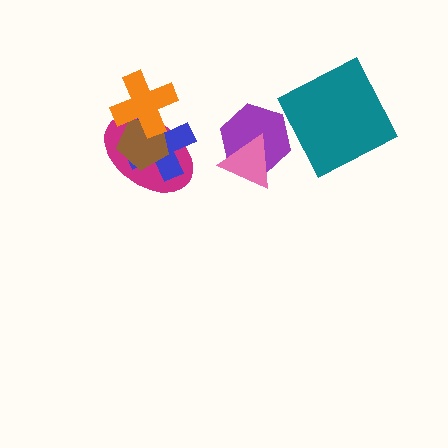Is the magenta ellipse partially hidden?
Yes, it is partially covered by another shape.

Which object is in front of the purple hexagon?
The pink triangle is in front of the purple hexagon.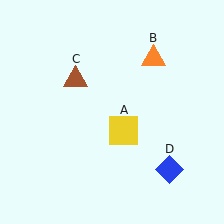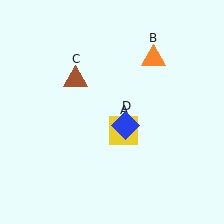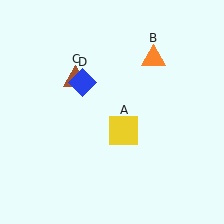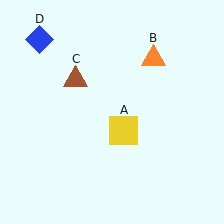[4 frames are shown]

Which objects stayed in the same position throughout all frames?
Yellow square (object A) and orange triangle (object B) and brown triangle (object C) remained stationary.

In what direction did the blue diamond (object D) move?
The blue diamond (object D) moved up and to the left.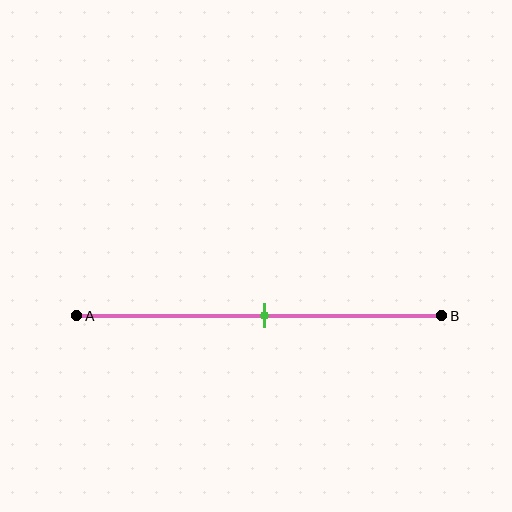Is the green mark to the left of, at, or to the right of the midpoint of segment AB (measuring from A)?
The green mark is approximately at the midpoint of segment AB.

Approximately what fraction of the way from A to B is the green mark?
The green mark is approximately 50% of the way from A to B.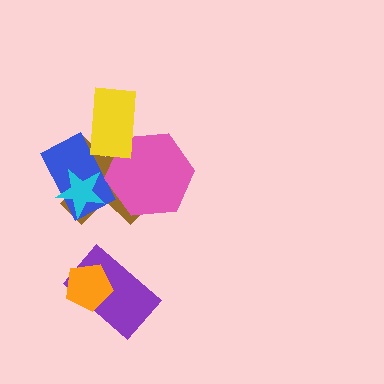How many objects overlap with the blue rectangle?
4 objects overlap with the blue rectangle.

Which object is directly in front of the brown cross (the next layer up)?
The blue rectangle is directly in front of the brown cross.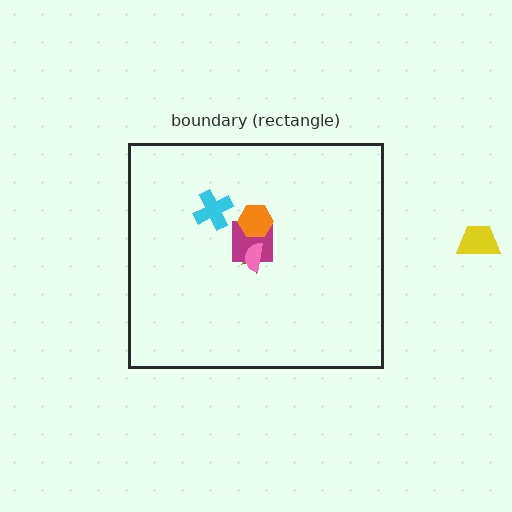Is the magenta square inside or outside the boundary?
Inside.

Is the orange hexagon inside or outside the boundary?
Inside.